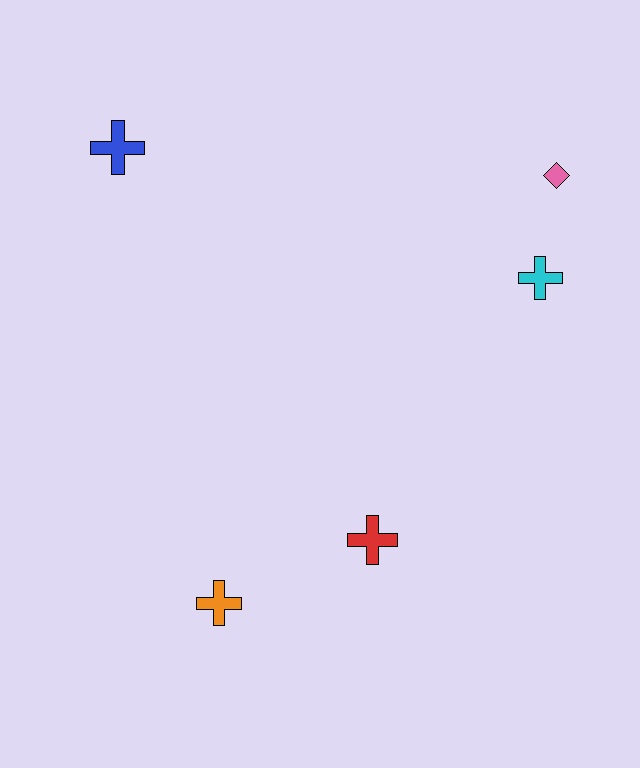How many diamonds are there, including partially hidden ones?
There is 1 diamond.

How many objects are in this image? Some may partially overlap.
There are 5 objects.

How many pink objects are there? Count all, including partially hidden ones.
There is 1 pink object.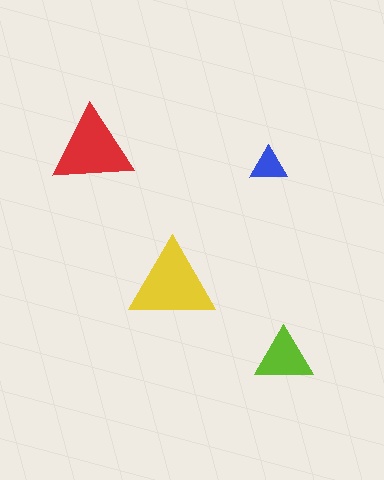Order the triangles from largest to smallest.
the yellow one, the red one, the lime one, the blue one.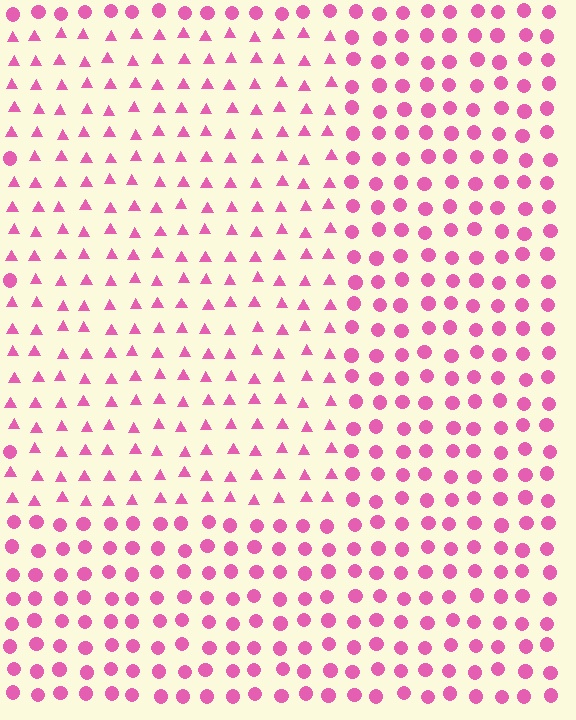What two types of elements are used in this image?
The image uses triangles inside the rectangle region and circles outside it.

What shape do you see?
I see a rectangle.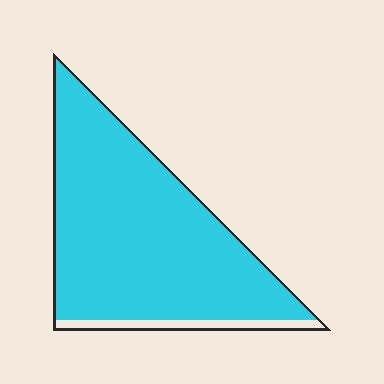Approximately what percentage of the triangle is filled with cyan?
Approximately 90%.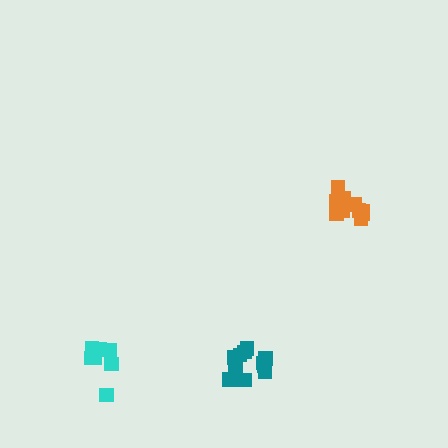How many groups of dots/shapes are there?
There are 3 groups.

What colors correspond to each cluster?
The clusters are colored: teal, cyan, orange.